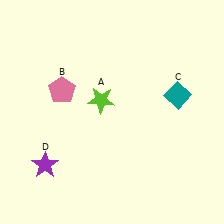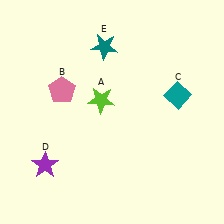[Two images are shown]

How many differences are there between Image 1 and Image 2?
There is 1 difference between the two images.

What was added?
A teal star (E) was added in Image 2.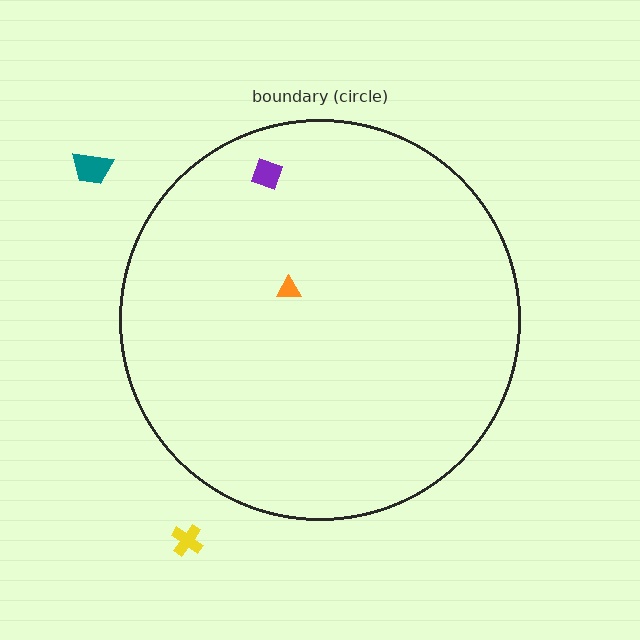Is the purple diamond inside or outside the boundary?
Inside.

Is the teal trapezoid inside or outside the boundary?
Outside.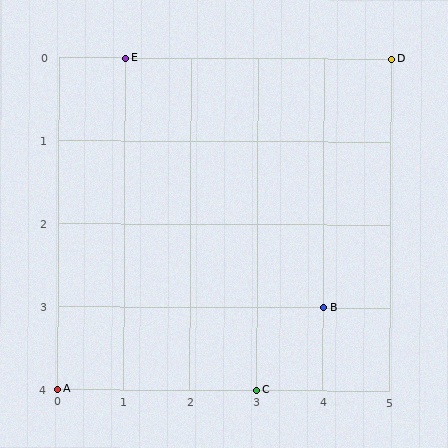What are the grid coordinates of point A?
Point A is at grid coordinates (0, 4).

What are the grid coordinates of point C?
Point C is at grid coordinates (3, 4).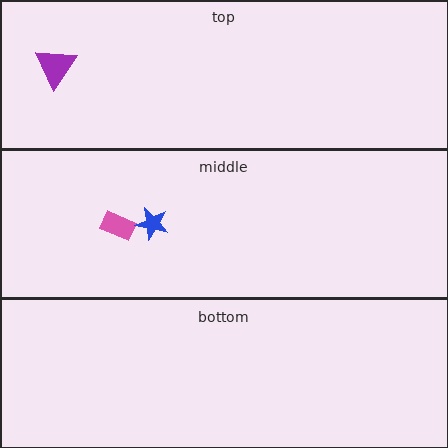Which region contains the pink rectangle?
The middle region.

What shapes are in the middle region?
The pink rectangle, the blue star.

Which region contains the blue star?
The middle region.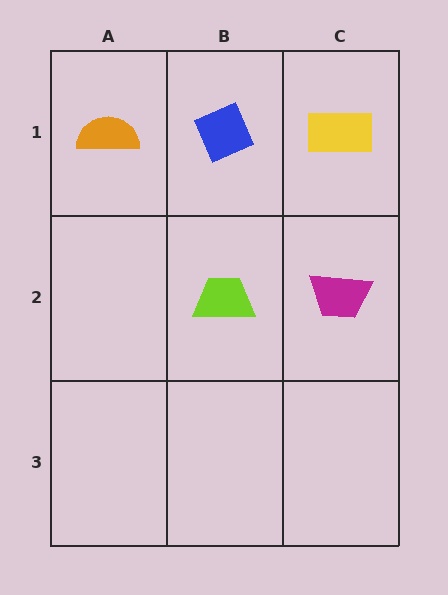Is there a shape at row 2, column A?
No, that cell is empty.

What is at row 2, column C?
A magenta trapezoid.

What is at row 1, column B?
A blue diamond.